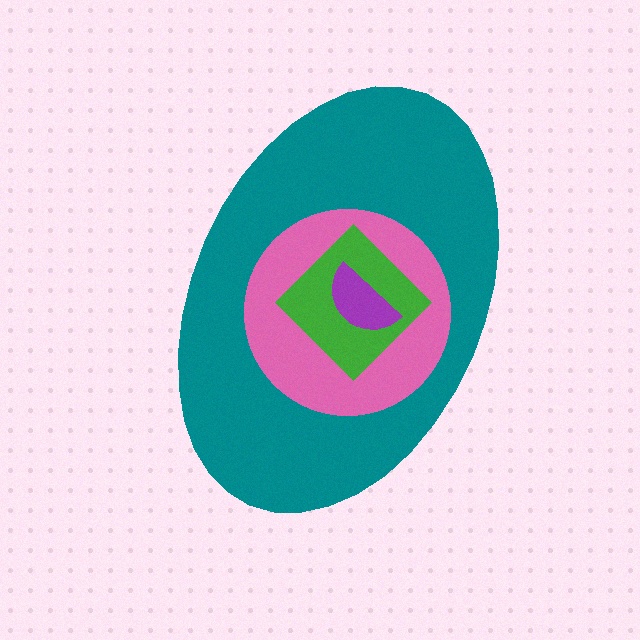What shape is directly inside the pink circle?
The green diamond.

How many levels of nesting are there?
4.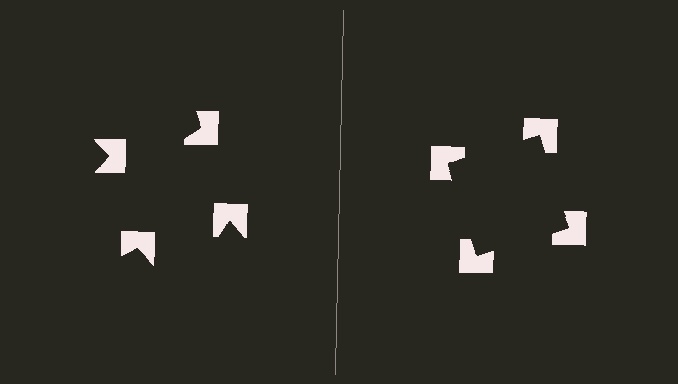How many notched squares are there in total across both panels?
8 — 4 on each side.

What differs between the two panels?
The notched squares are positioned identically on both sides; only the wedge orientations differ. On the right they align to a square; on the left they are misaligned.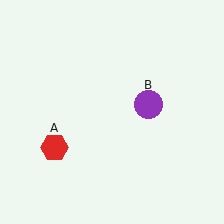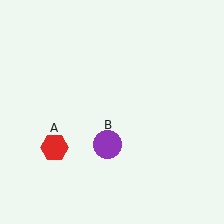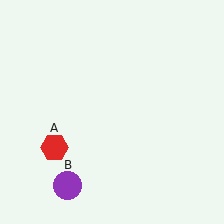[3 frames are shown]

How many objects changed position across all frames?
1 object changed position: purple circle (object B).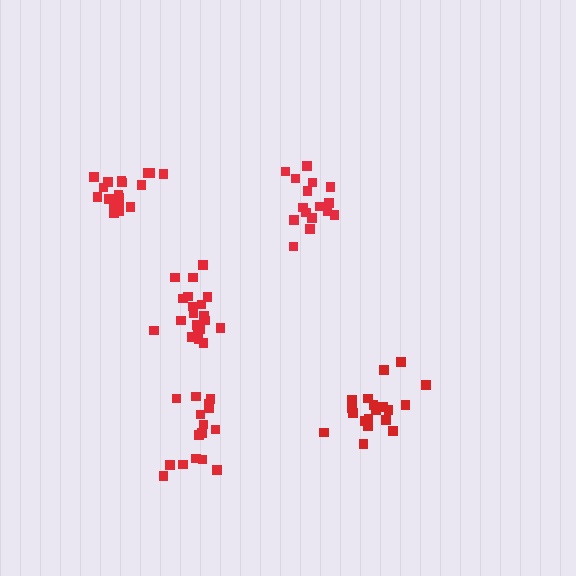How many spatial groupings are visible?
There are 5 spatial groupings.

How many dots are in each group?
Group 1: 16 dots, Group 2: 19 dots, Group 3: 21 dots, Group 4: 19 dots, Group 5: 16 dots (91 total).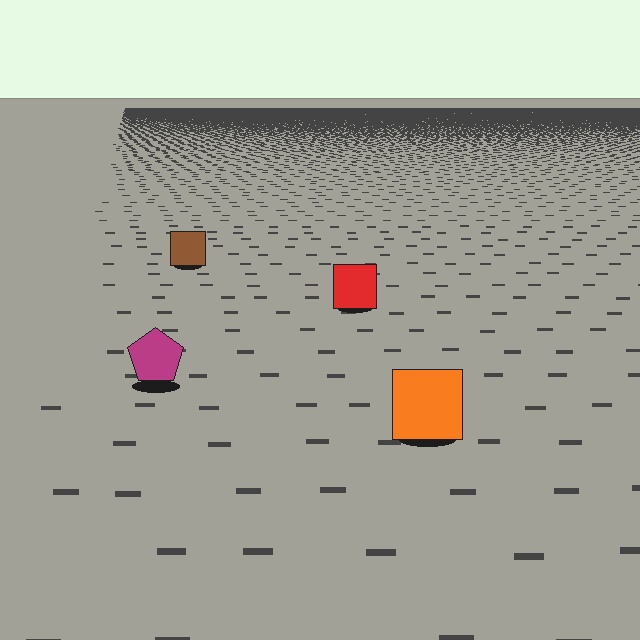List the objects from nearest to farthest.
From nearest to farthest: the orange square, the magenta pentagon, the red square, the brown square.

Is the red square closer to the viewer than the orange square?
No. The orange square is closer — you can tell from the texture gradient: the ground texture is coarser near it.